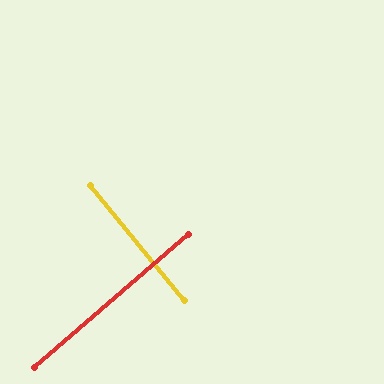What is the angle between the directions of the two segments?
Approximately 89 degrees.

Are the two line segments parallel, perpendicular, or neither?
Perpendicular — they meet at approximately 89°.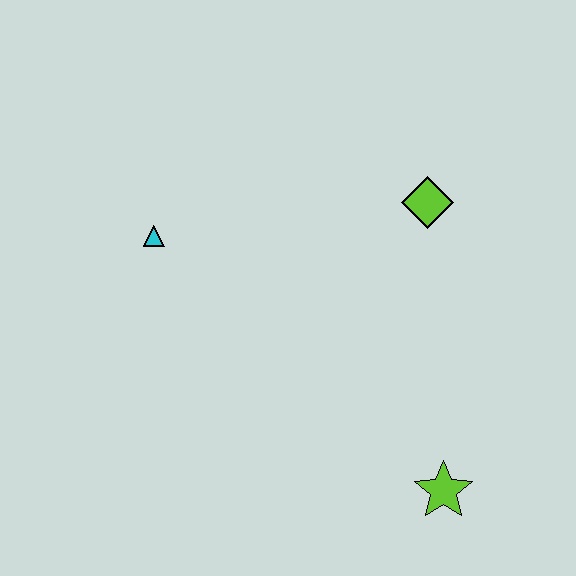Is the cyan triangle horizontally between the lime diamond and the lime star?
No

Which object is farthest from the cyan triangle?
The lime star is farthest from the cyan triangle.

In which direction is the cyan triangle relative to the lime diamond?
The cyan triangle is to the left of the lime diamond.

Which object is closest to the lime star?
The lime diamond is closest to the lime star.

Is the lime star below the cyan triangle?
Yes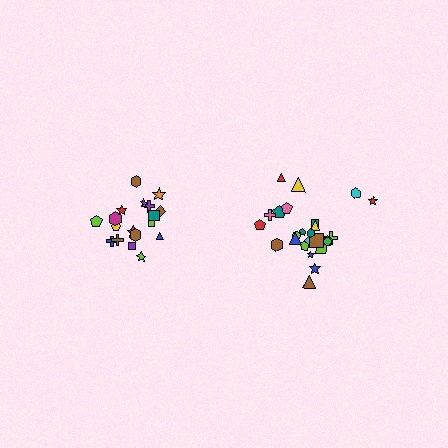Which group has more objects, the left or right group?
The right group.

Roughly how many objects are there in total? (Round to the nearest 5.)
Roughly 45 objects in total.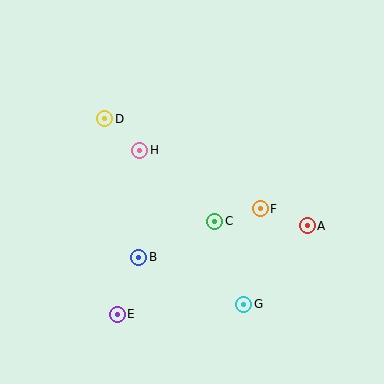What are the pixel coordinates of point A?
Point A is at (307, 226).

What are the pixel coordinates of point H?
Point H is at (140, 150).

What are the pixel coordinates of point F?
Point F is at (260, 209).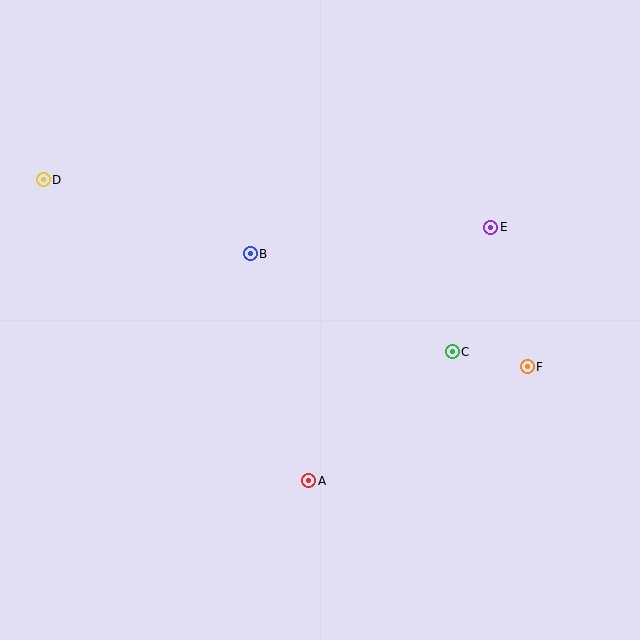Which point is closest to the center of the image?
Point B at (250, 254) is closest to the center.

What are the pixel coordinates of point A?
Point A is at (309, 481).